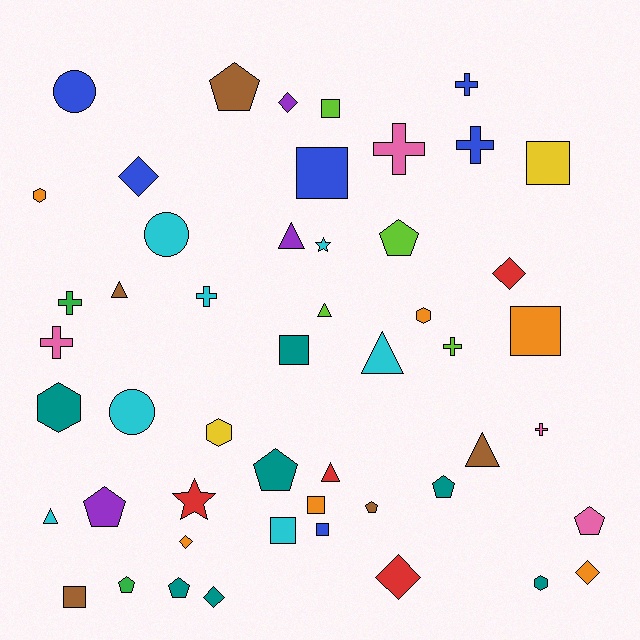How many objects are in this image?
There are 50 objects.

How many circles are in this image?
There are 3 circles.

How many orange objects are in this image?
There are 6 orange objects.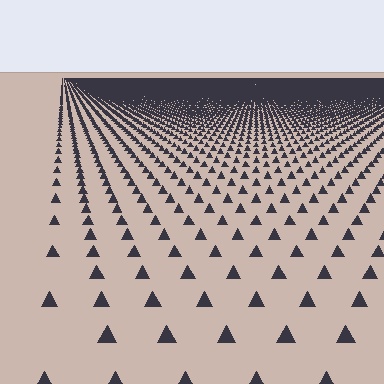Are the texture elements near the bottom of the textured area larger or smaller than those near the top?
Larger. Near the bottom, elements are closer to the viewer and appear at a bigger on-screen size.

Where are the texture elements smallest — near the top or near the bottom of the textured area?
Near the top.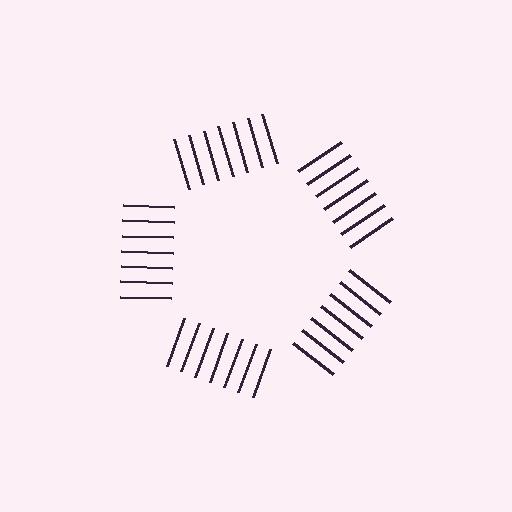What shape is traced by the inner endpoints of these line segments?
An illusory pentagon — the line segments terminate on its edges but no continuous stroke is drawn.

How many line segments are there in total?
35 — 7 along each of the 5 edges.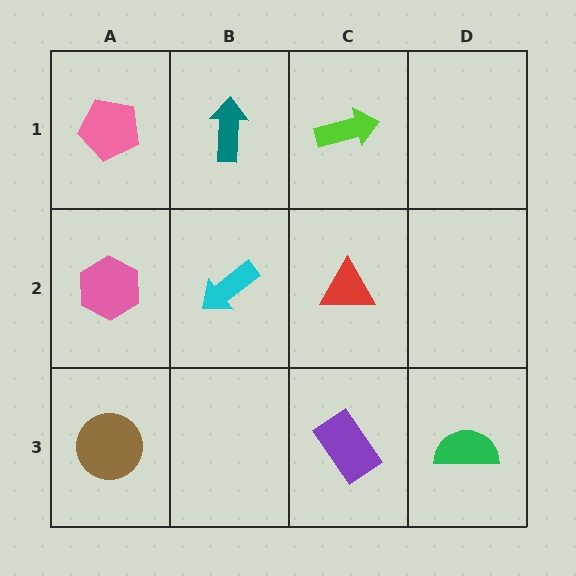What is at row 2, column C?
A red triangle.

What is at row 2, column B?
A cyan arrow.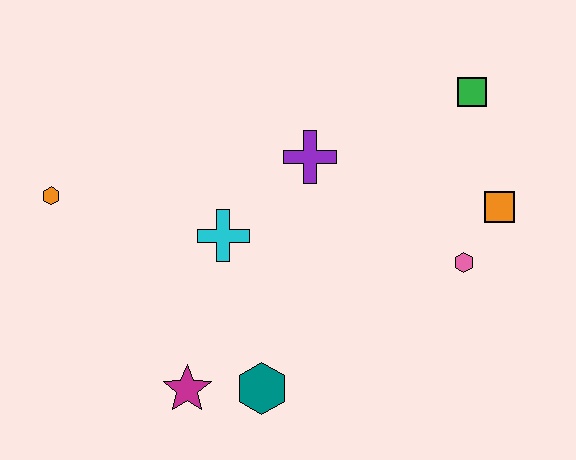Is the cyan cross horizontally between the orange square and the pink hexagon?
No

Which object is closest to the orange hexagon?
The cyan cross is closest to the orange hexagon.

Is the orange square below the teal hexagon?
No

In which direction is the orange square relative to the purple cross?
The orange square is to the right of the purple cross.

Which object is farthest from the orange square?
The orange hexagon is farthest from the orange square.